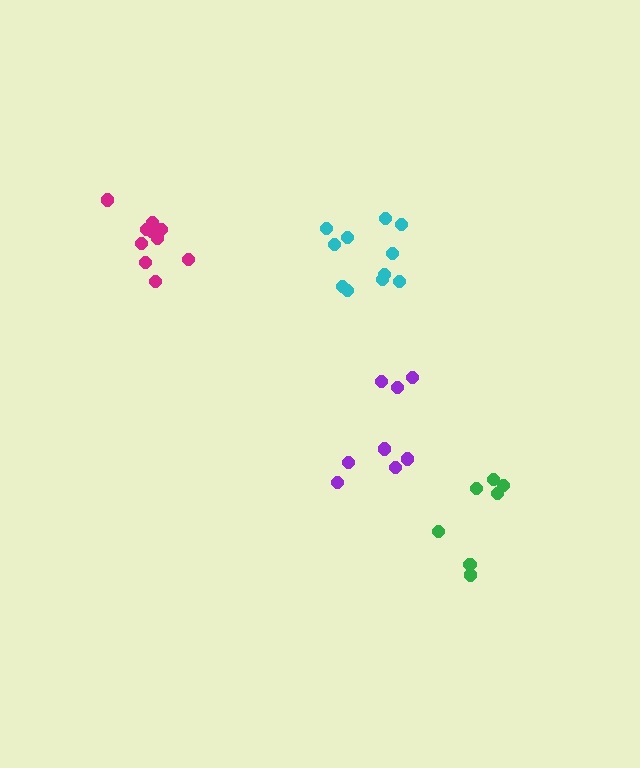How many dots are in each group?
Group 1: 8 dots, Group 2: 7 dots, Group 3: 10 dots, Group 4: 11 dots (36 total).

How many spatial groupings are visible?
There are 4 spatial groupings.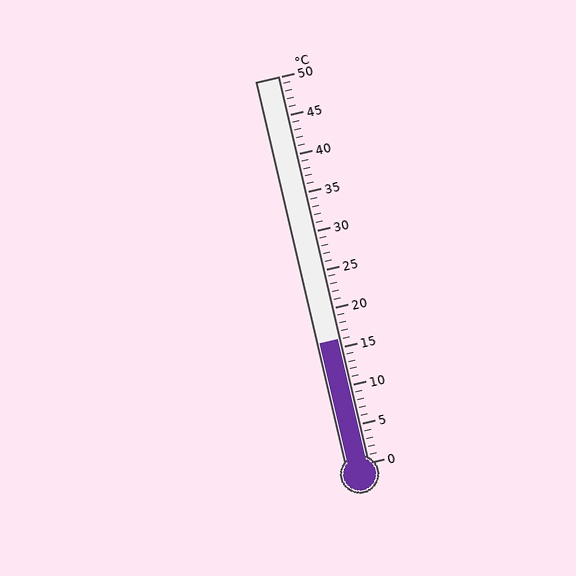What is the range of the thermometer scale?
The thermometer scale ranges from 0°C to 50°C.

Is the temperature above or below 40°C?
The temperature is below 40°C.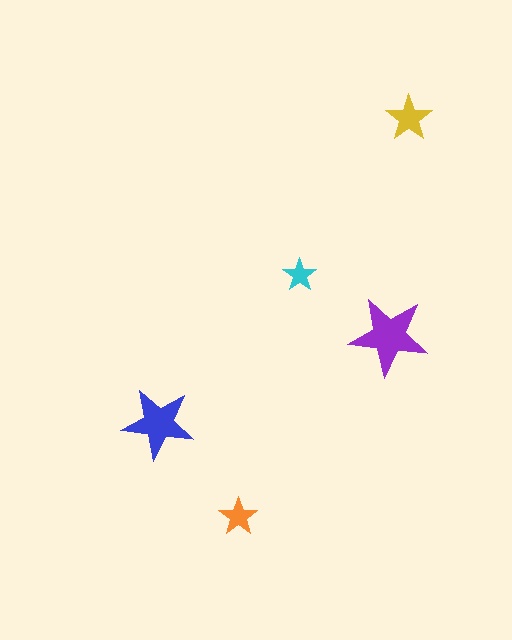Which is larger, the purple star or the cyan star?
The purple one.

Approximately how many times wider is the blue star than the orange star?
About 2 times wider.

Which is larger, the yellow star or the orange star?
The yellow one.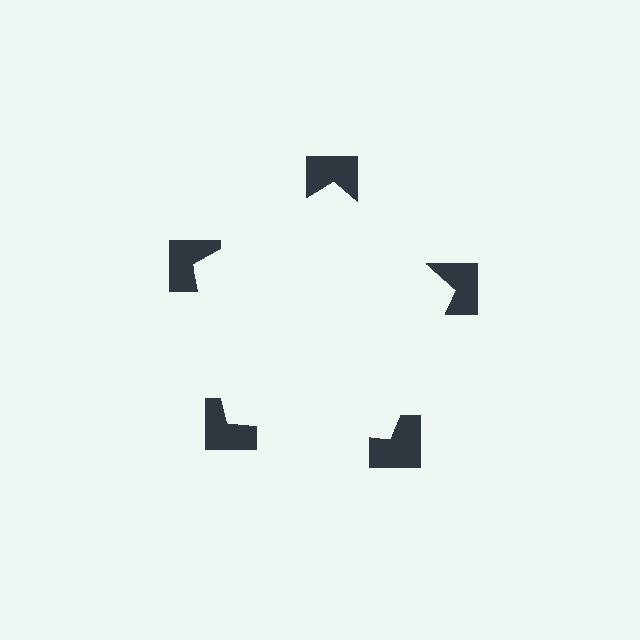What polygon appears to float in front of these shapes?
An illusory pentagon — its edges are inferred from the aligned wedge cuts in the notched squares, not physically drawn.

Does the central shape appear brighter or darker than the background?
It typically appears slightly brighter than the background, even though no actual brightness change is drawn.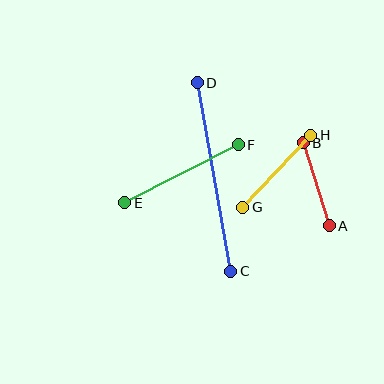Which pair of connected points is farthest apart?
Points C and D are farthest apart.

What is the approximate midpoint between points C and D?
The midpoint is at approximately (214, 177) pixels.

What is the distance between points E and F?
The distance is approximately 127 pixels.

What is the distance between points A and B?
The distance is approximately 87 pixels.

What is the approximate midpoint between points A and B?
The midpoint is at approximately (316, 184) pixels.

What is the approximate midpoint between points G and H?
The midpoint is at approximately (277, 171) pixels.